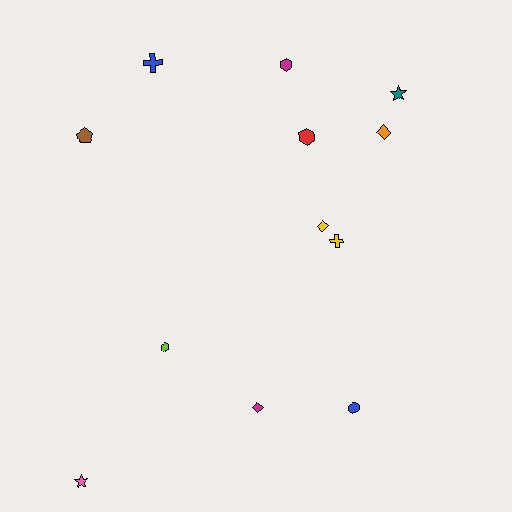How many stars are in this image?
There are 2 stars.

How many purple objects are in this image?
There are no purple objects.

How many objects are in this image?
There are 12 objects.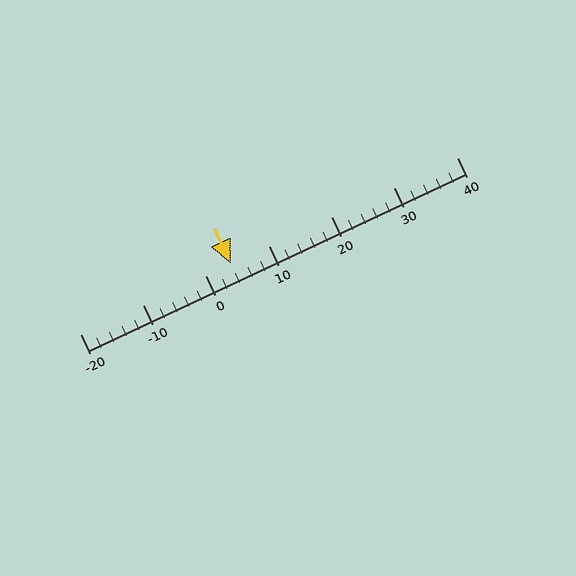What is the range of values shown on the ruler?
The ruler shows values from -20 to 40.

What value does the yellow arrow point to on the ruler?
The yellow arrow points to approximately 4.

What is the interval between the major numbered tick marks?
The major tick marks are spaced 10 units apart.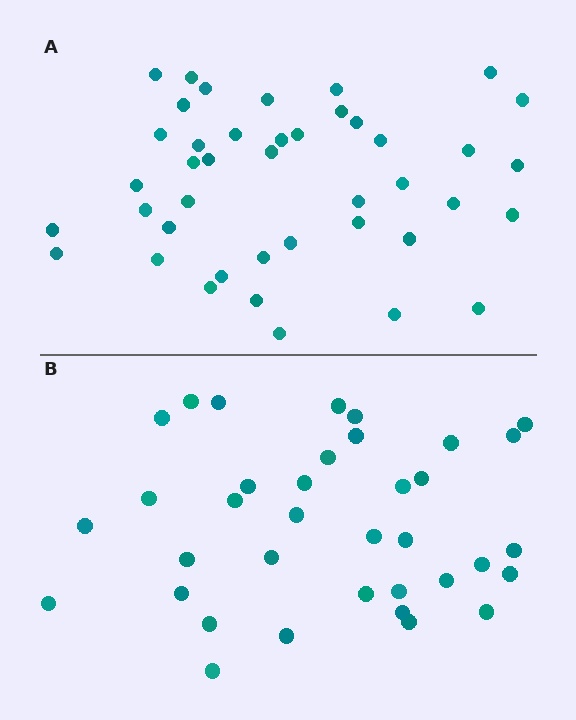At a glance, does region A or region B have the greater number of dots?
Region A (the top region) has more dots.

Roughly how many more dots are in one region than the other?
Region A has about 6 more dots than region B.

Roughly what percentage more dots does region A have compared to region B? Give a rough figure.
About 15% more.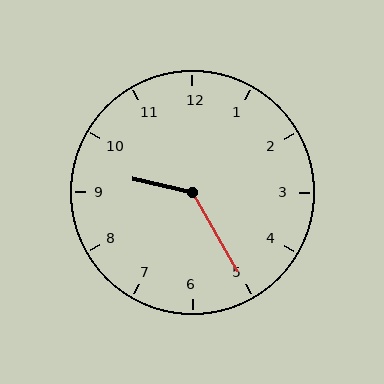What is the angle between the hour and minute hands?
Approximately 132 degrees.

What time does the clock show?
9:25.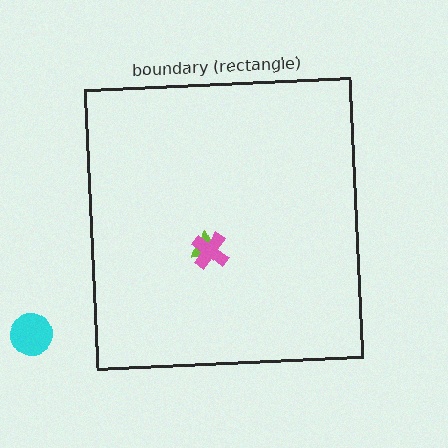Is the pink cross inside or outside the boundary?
Inside.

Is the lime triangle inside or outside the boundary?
Inside.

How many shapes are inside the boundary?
2 inside, 1 outside.